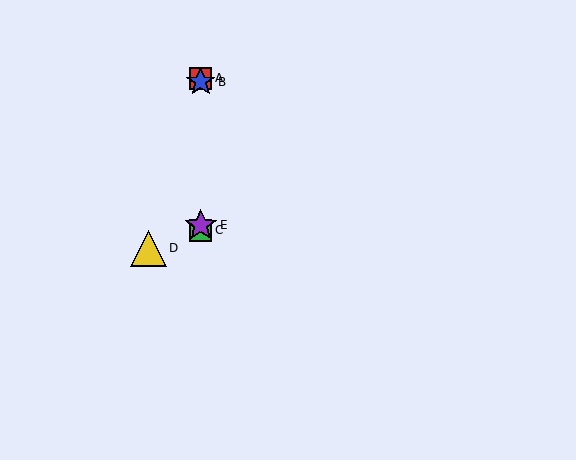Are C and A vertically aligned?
Yes, both are at x≈201.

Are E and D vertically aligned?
No, E is at x≈201 and D is at x≈148.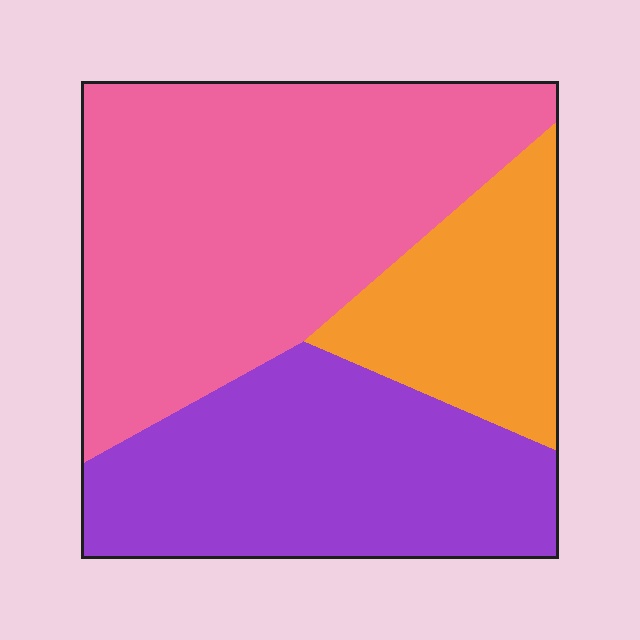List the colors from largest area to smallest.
From largest to smallest: pink, purple, orange.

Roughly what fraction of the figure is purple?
Purple takes up between a quarter and a half of the figure.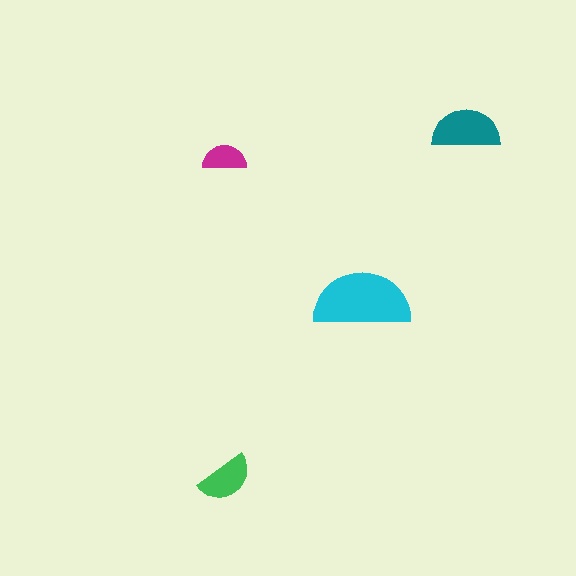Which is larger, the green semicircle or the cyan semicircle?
The cyan one.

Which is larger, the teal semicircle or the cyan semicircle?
The cyan one.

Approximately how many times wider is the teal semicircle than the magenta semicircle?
About 1.5 times wider.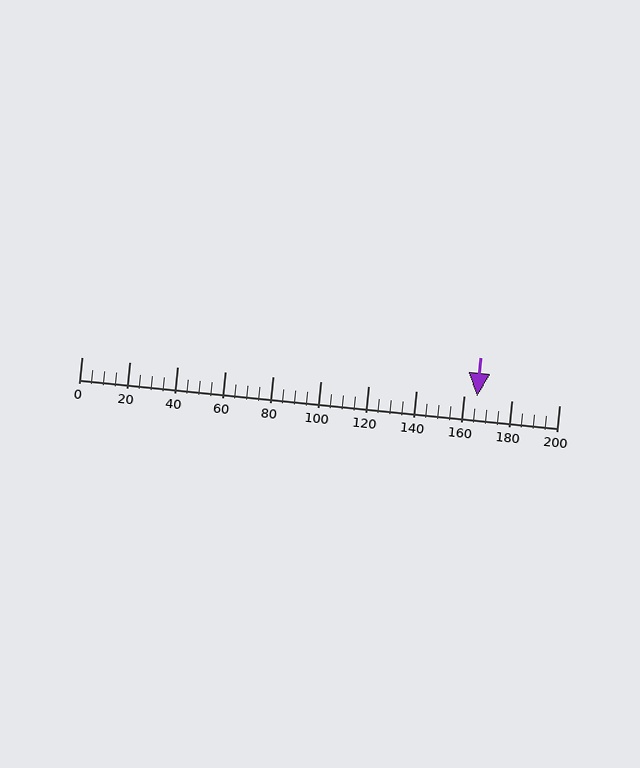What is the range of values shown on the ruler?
The ruler shows values from 0 to 200.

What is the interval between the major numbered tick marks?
The major tick marks are spaced 20 units apart.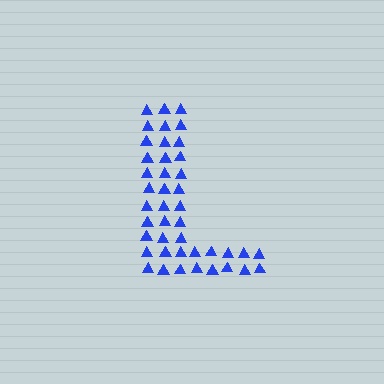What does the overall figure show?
The overall figure shows the letter L.